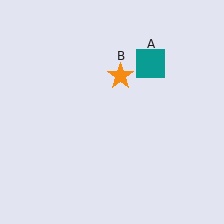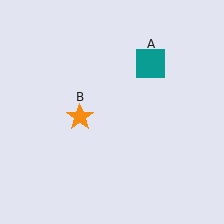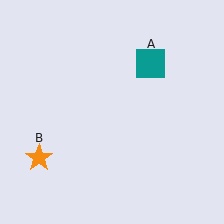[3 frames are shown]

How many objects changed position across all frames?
1 object changed position: orange star (object B).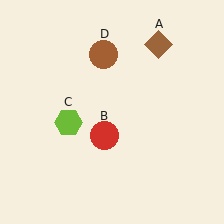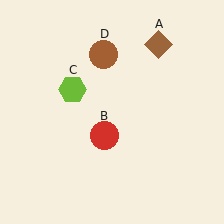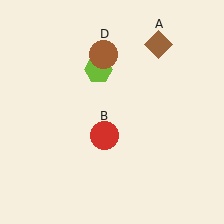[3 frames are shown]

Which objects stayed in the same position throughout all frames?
Brown diamond (object A) and red circle (object B) and brown circle (object D) remained stationary.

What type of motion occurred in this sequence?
The lime hexagon (object C) rotated clockwise around the center of the scene.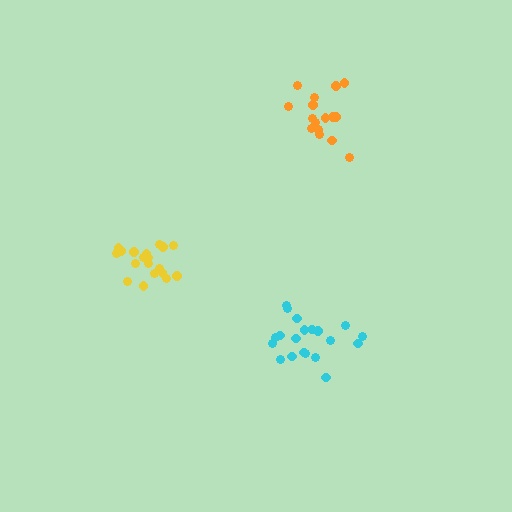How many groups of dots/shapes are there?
There are 3 groups.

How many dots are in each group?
Group 1: 19 dots, Group 2: 20 dots, Group 3: 16 dots (55 total).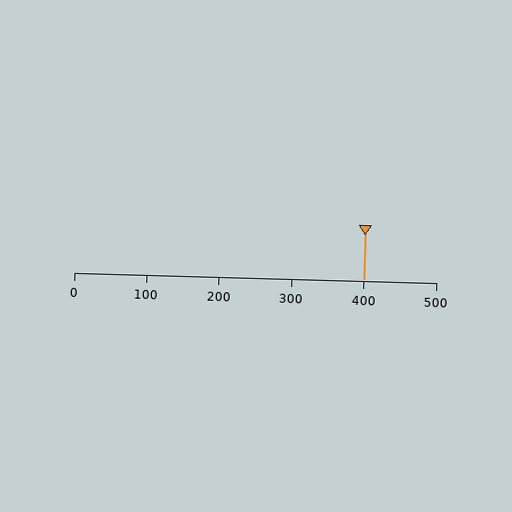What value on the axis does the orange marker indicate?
The marker indicates approximately 400.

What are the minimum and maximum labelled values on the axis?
The axis runs from 0 to 500.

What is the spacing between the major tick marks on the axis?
The major ticks are spaced 100 apart.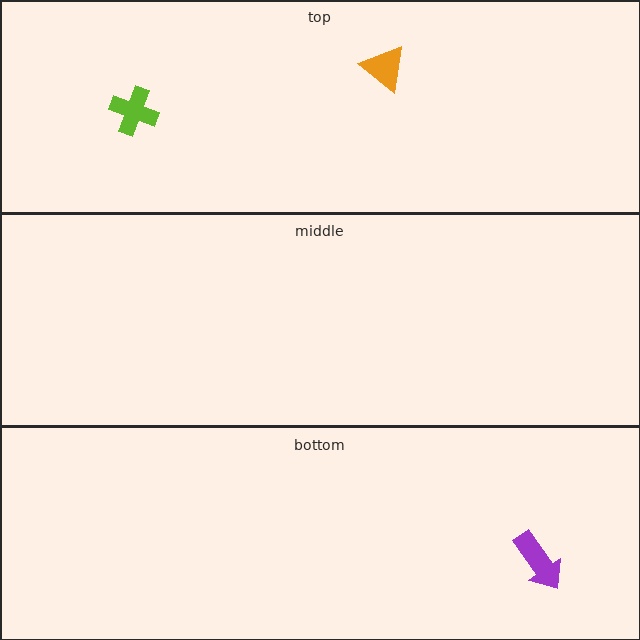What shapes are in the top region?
The orange triangle, the lime cross.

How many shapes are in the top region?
2.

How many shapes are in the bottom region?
1.